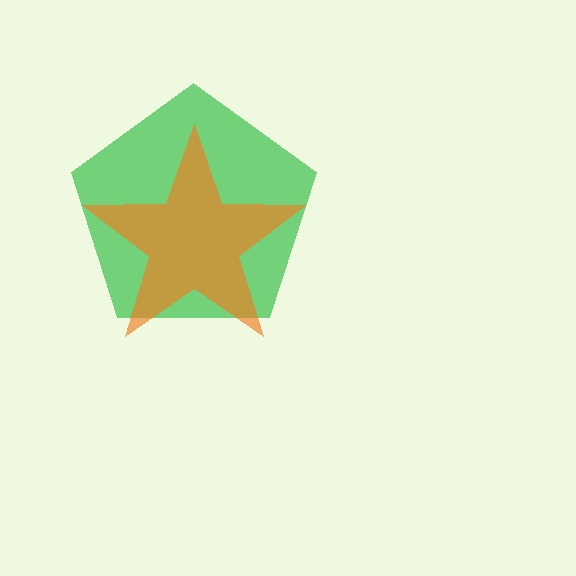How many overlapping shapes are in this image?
There are 2 overlapping shapes in the image.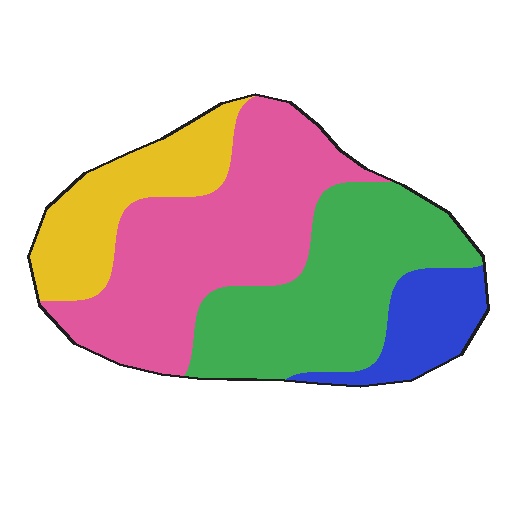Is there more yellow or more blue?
Yellow.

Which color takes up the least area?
Blue, at roughly 10%.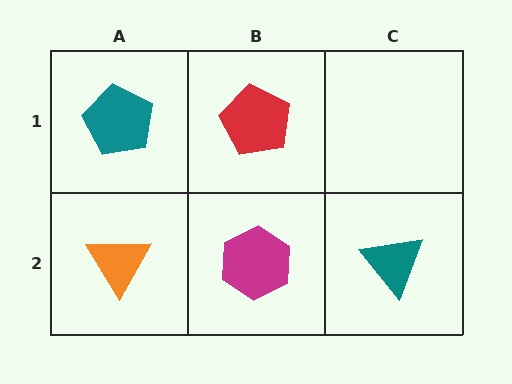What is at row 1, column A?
A teal pentagon.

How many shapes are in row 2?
3 shapes.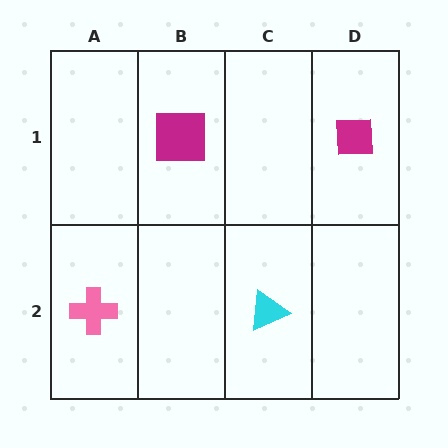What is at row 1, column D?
A magenta square.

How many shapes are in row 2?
2 shapes.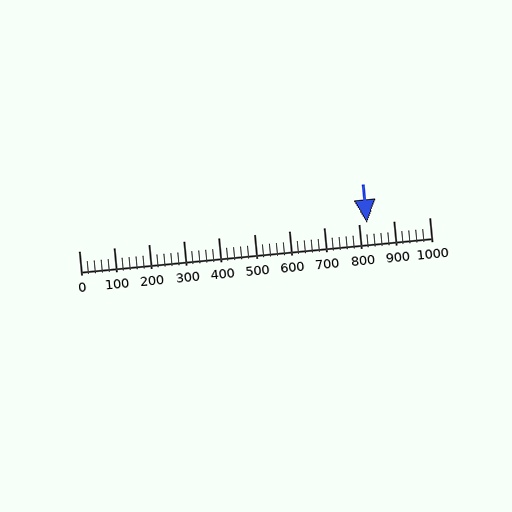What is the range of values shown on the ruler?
The ruler shows values from 0 to 1000.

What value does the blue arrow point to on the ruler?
The blue arrow points to approximately 823.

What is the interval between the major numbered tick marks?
The major tick marks are spaced 100 units apart.